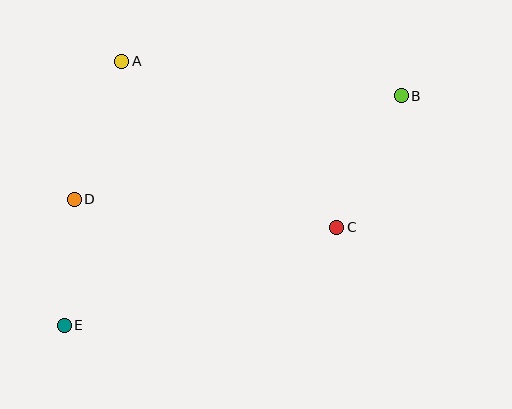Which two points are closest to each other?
Points D and E are closest to each other.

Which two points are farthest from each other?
Points B and E are farthest from each other.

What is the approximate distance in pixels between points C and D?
The distance between C and D is approximately 264 pixels.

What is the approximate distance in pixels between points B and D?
The distance between B and D is approximately 343 pixels.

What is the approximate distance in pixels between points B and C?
The distance between B and C is approximately 146 pixels.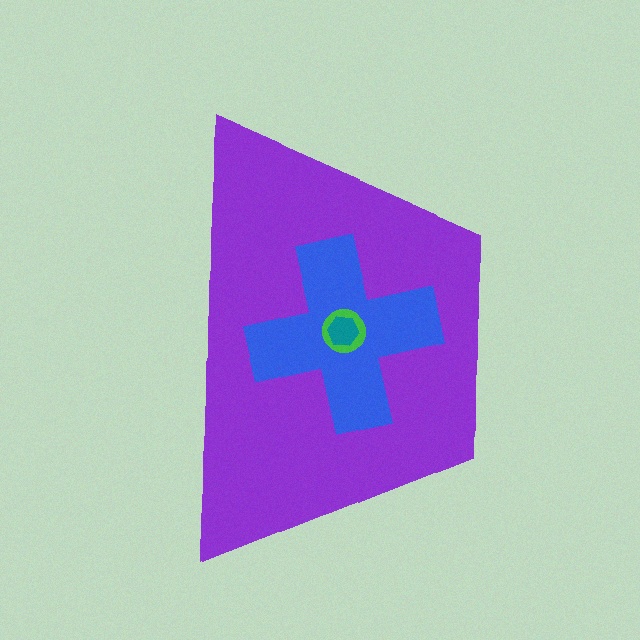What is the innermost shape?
The teal hexagon.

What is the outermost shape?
The purple trapezoid.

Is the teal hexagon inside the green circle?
Yes.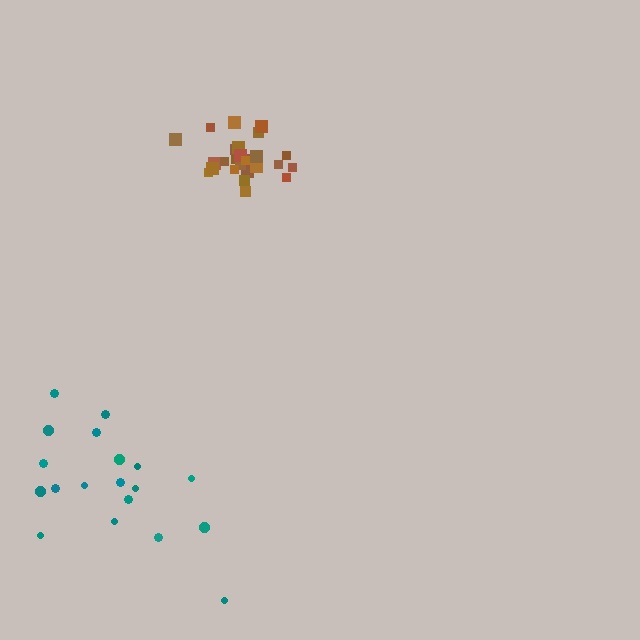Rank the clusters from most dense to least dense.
brown, teal.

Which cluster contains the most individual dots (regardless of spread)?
Brown (26).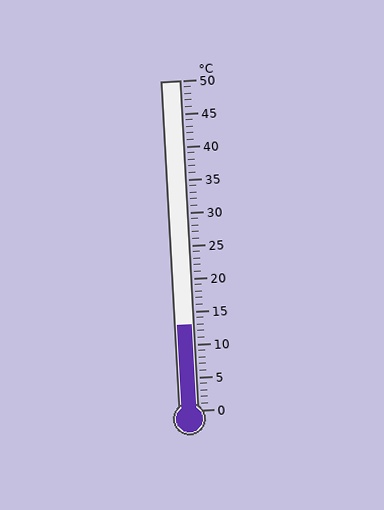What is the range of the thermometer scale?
The thermometer scale ranges from 0°C to 50°C.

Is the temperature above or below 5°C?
The temperature is above 5°C.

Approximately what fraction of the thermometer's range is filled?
The thermometer is filled to approximately 25% of its range.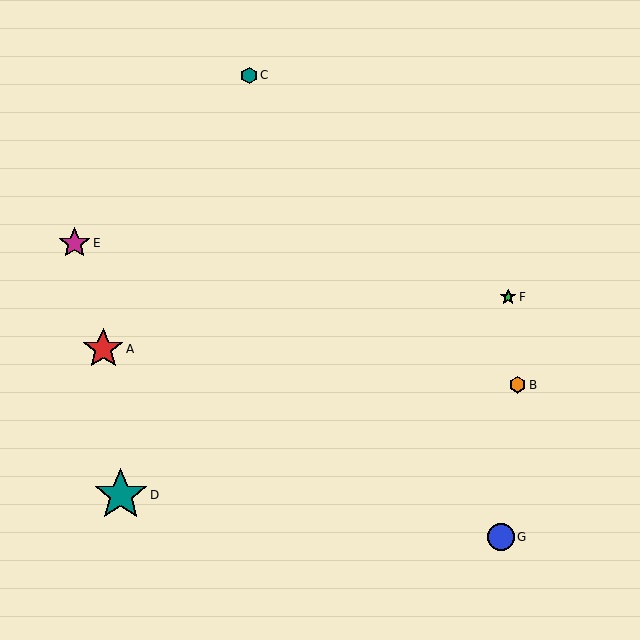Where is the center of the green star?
The center of the green star is at (508, 297).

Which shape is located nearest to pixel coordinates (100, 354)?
The red star (labeled A) at (103, 349) is nearest to that location.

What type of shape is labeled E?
Shape E is a magenta star.